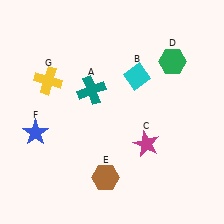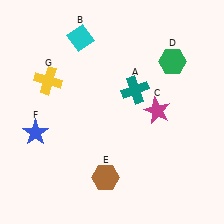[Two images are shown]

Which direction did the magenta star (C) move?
The magenta star (C) moved up.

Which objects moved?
The objects that moved are: the teal cross (A), the cyan diamond (B), the magenta star (C).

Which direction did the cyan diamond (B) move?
The cyan diamond (B) moved left.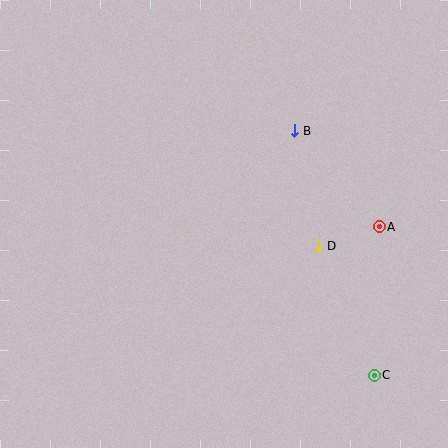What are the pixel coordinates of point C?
Point C is at (374, 375).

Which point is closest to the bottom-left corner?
Point D is closest to the bottom-left corner.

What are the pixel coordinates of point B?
Point B is at (295, 131).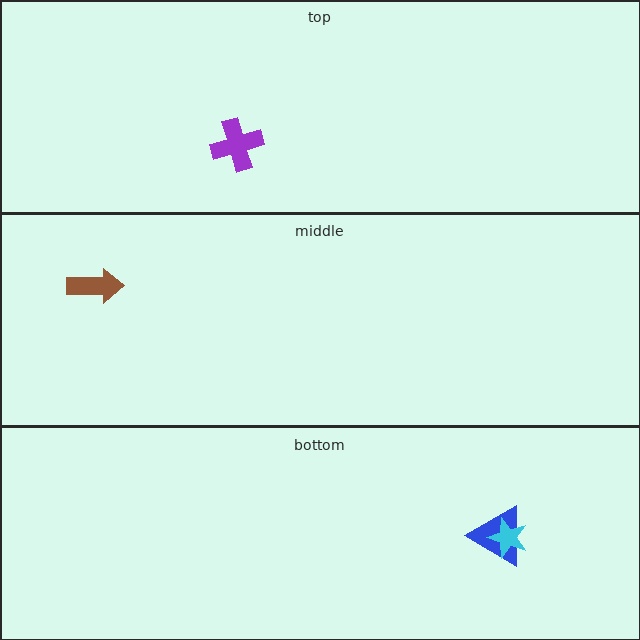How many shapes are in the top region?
1.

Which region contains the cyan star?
The bottom region.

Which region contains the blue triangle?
The bottom region.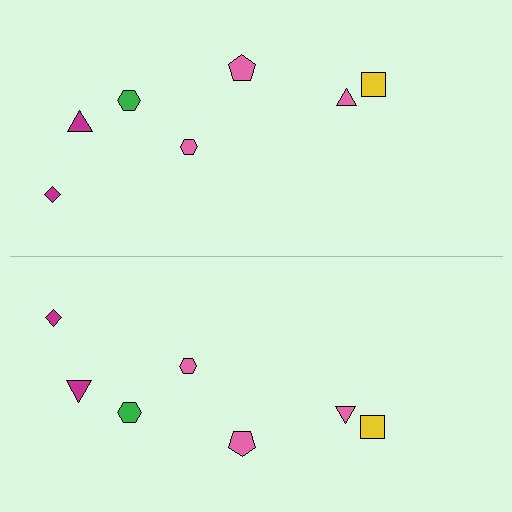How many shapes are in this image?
There are 14 shapes in this image.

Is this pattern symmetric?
Yes, this pattern has bilateral (reflection) symmetry.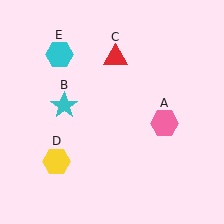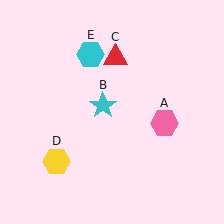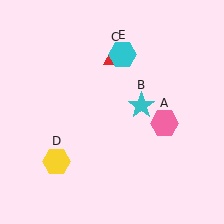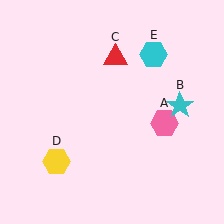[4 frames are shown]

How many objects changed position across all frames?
2 objects changed position: cyan star (object B), cyan hexagon (object E).